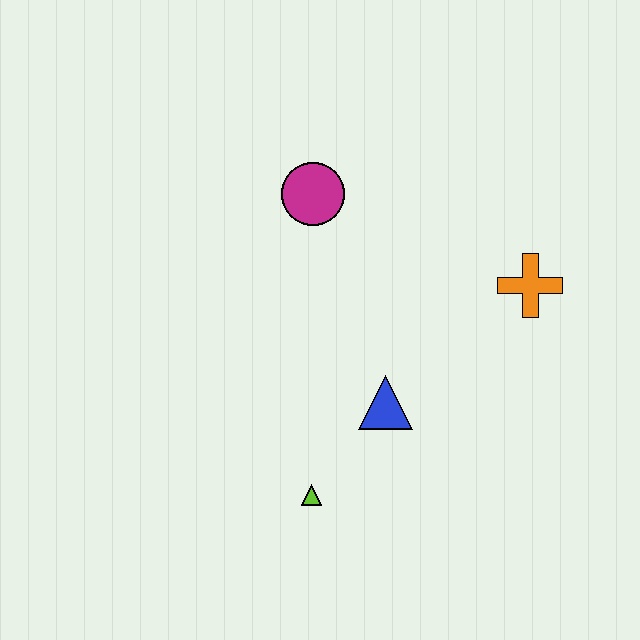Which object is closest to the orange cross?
The blue triangle is closest to the orange cross.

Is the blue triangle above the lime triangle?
Yes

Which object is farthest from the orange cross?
The lime triangle is farthest from the orange cross.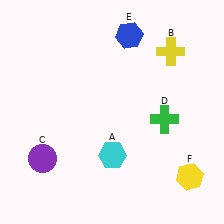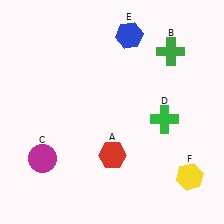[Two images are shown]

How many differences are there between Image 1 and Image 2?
There are 3 differences between the two images.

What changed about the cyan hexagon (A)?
In Image 1, A is cyan. In Image 2, it changed to red.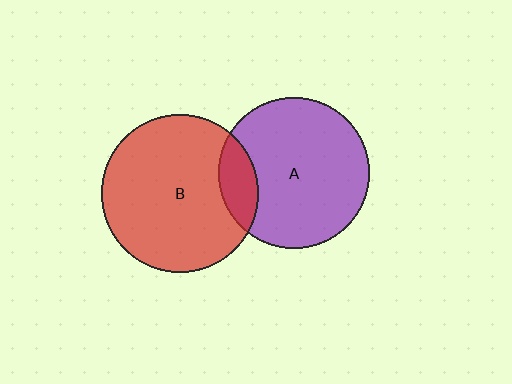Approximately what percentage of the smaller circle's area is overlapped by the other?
Approximately 15%.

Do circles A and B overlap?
Yes.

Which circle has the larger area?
Circle B (red).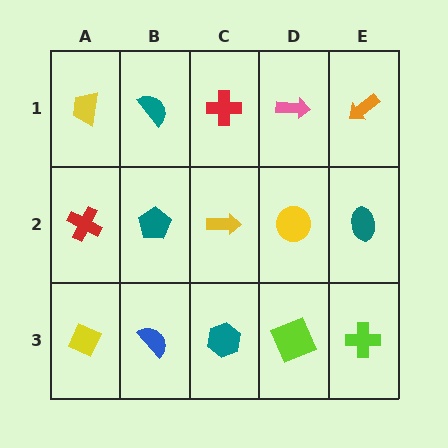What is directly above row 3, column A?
A red cross.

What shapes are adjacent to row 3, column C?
A yellow arrow (row 2, column C), a blue semicircle (row 3, column B), a lime square (row 3, column D).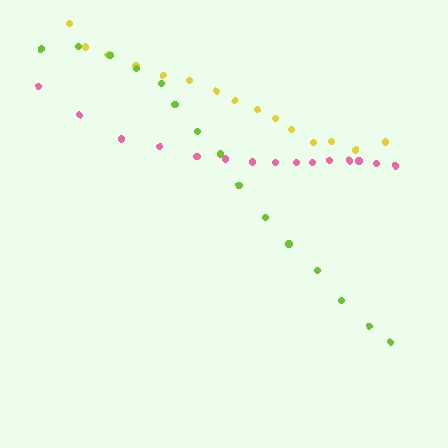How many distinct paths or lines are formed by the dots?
There are 3 distinct paths.